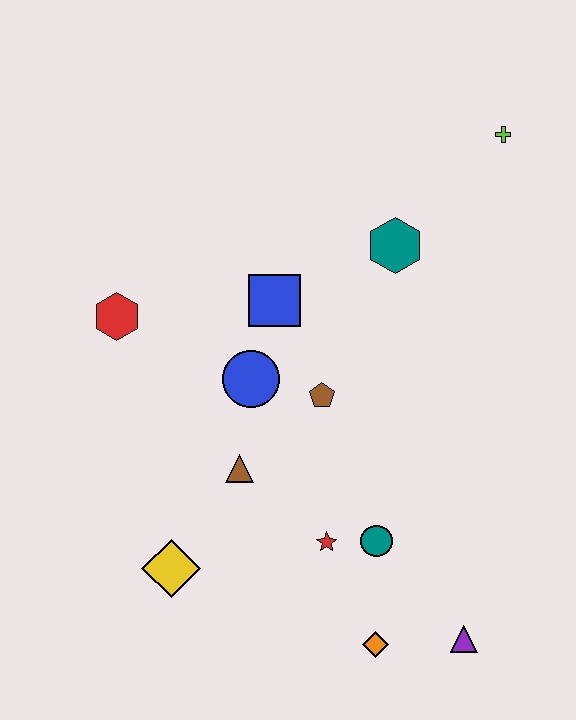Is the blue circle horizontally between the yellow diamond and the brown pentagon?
Yes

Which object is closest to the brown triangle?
The blue circle is closest to the brown triangle.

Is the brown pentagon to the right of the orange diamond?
No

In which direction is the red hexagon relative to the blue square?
The red hexagon is to the left of the blue square.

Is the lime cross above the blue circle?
Yes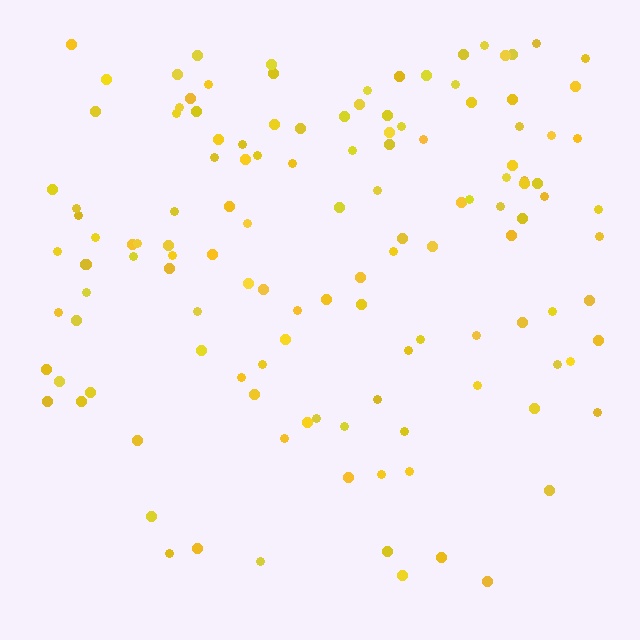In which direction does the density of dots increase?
From bottom to top, with the top side densest.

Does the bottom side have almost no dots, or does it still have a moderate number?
Still a moderate number, just noticeably fewer than the top.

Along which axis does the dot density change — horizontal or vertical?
Vertical.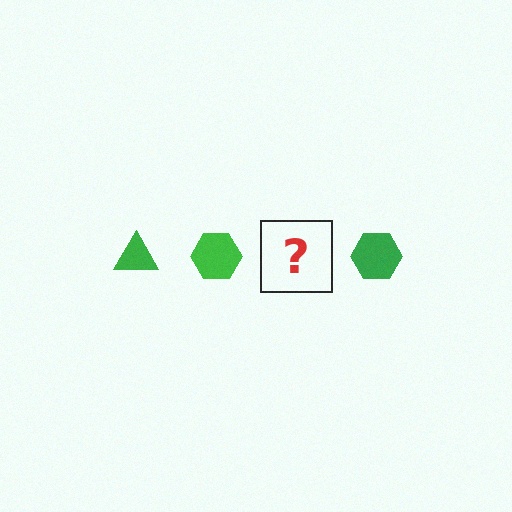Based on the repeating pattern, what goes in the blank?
The blank should be a green triangle.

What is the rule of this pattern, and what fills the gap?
The rule is that the pattern cycles through triangle, hexagon shapes in green. The gap should be filled with a green triangle.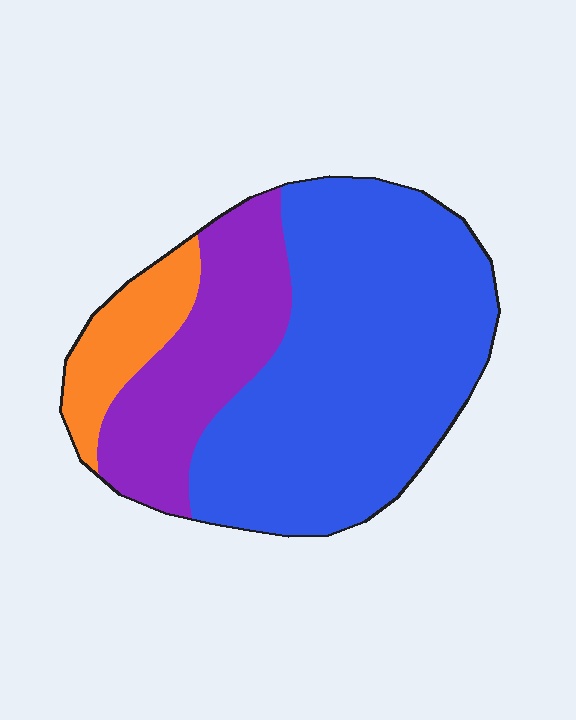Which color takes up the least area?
Orange, at roughly 10%.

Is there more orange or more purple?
Purple.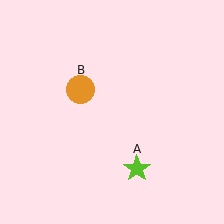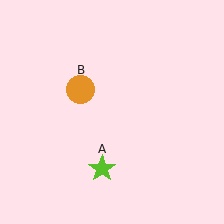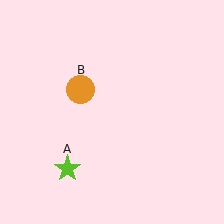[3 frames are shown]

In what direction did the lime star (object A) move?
The lime star (object A) moved left.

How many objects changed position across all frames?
1 object changed position: lime star (object A).